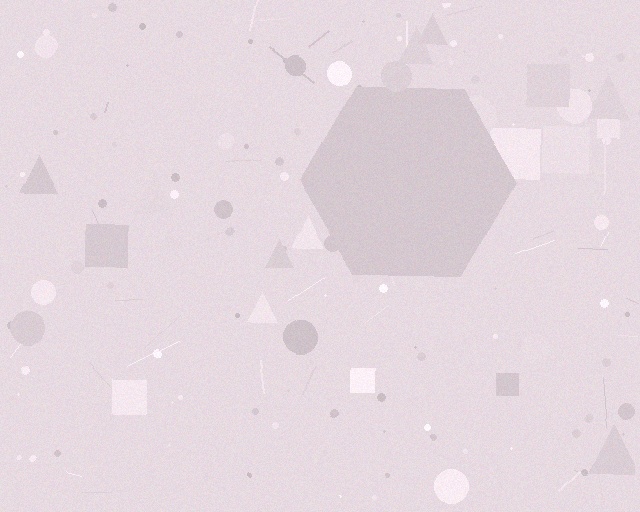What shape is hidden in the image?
A hexagon is hidden in the image.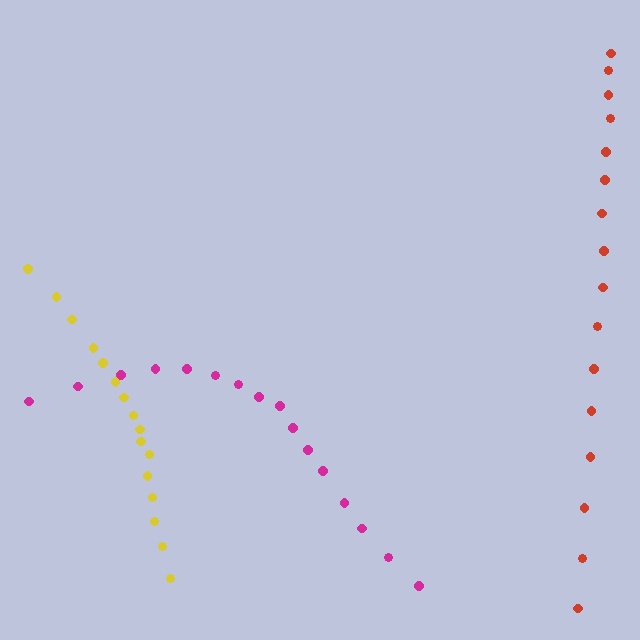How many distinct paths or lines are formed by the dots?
There are 3 distinct paths.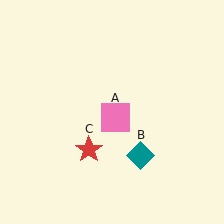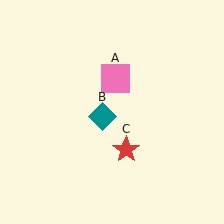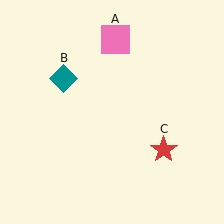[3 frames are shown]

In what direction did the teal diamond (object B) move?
The teal diamond (object B) moved up and to the left.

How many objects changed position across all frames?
3 objects changed position: pink square (object A), teal diamond (object B), red star (object C).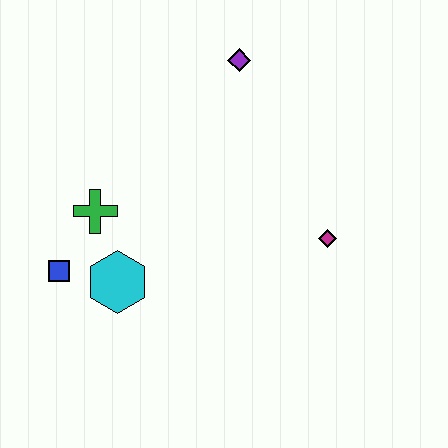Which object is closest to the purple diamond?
The magenta diamond is closest to the purple diamond.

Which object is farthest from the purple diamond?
The blue square is farthest from the purple diamond.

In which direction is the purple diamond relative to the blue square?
The purple diamond is above the blue square.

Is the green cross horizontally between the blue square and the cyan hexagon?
Yes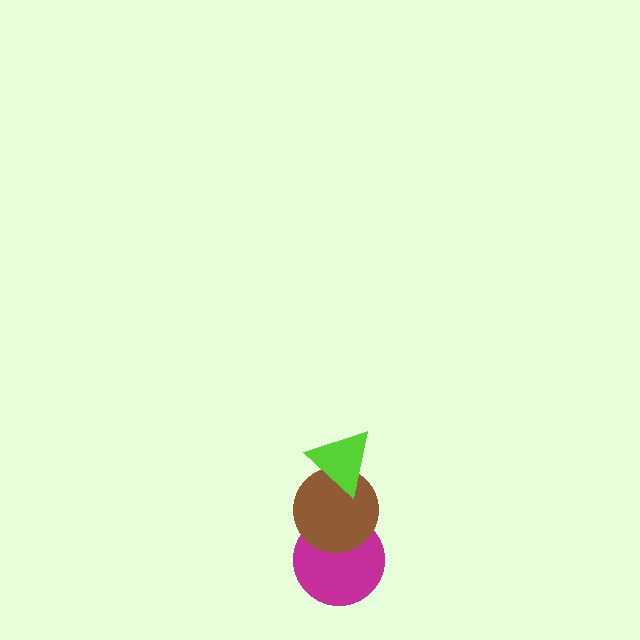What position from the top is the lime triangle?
The lime triangle is 1st from the top.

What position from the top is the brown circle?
The brown circle is 2nd from the top.